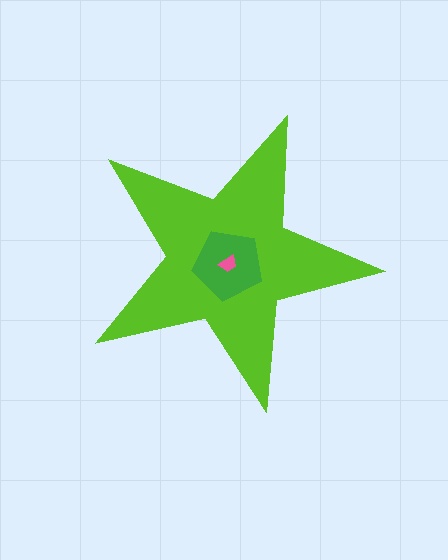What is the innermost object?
The pink trapezoid.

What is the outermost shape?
The lime star.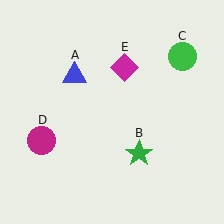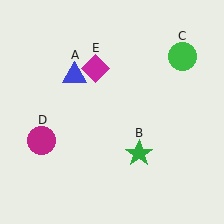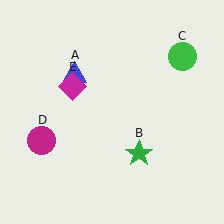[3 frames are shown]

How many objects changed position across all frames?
1 object changed position: magenta diamond (object E).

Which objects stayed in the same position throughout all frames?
Blue triangle (object A) and green star (object B) and green circle (object C) and magenta circle (object D) remained stationary.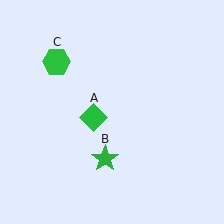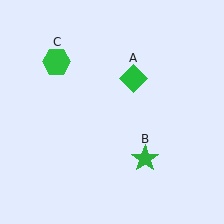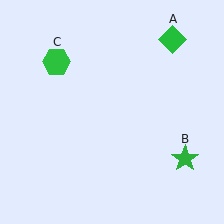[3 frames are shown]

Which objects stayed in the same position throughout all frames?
Green hexagon (object C) remained stationary.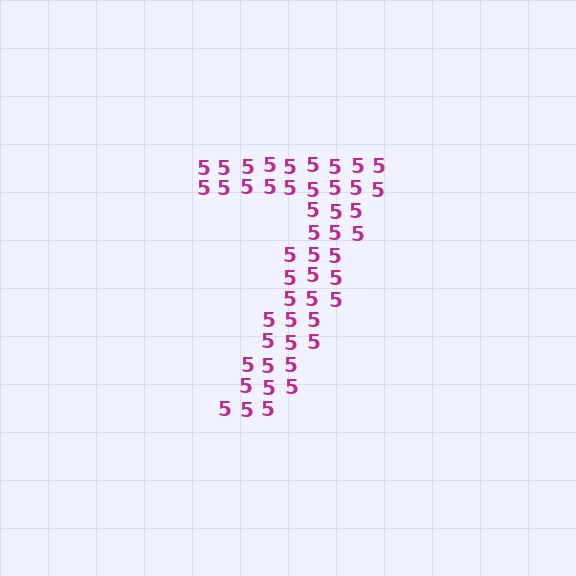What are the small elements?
The small elements are digit 5's.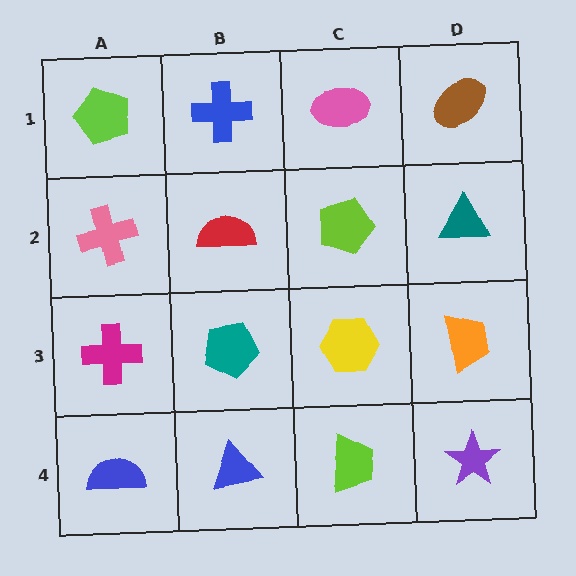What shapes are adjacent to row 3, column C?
A lime pentagon (row 2, column C), a lime trapezoid (row 4, column C), a teal pentagon (row 3, column B), an orange trapezoid (row 3, column D).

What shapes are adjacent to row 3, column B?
A red semicircle (row 2, column B), a blue triangle (row 4, column B), a magenta cross (row 3, column A), a yellow hexagon (row 3, column C).